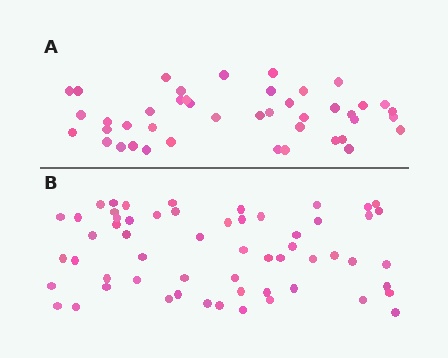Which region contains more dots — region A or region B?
Region B (the bottom region) has more dots.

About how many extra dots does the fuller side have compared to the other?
Region B has approximately 15 more dots than region A.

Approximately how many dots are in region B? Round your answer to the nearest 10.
About 60 dots. (The exact count is 58, which rounds to 60.)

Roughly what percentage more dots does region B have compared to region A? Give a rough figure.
About 35% more.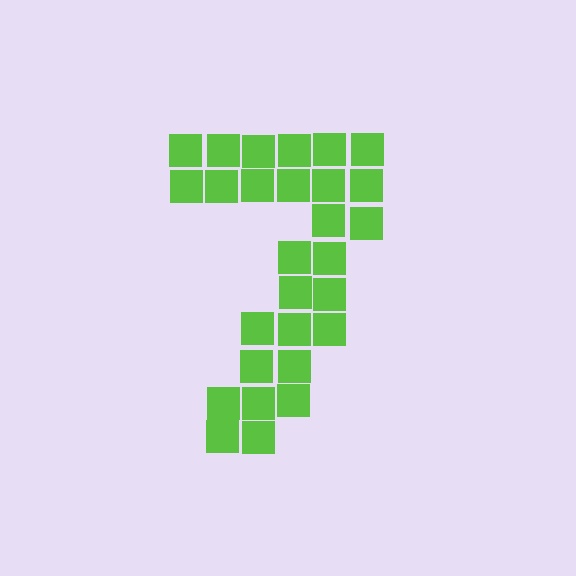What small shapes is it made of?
It is made of small squares.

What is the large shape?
The large shape is the digit 7.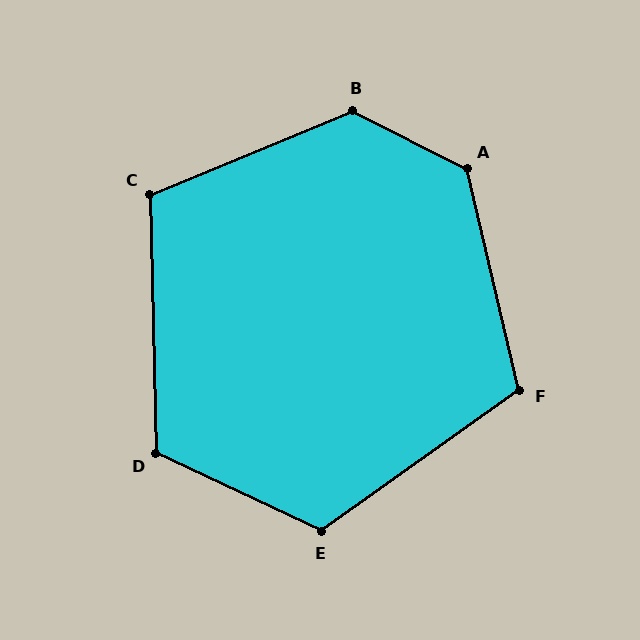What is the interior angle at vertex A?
Approximately 130 degrees (obtuse).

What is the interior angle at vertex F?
Approximately 112 degrees (obtuse).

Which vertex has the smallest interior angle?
C, at approximately 111 degrees.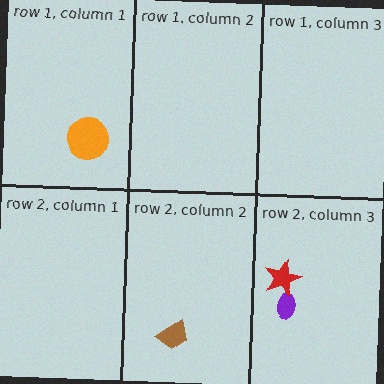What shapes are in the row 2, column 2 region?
The brown trapezoid.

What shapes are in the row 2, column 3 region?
The purple ellipse, the red star.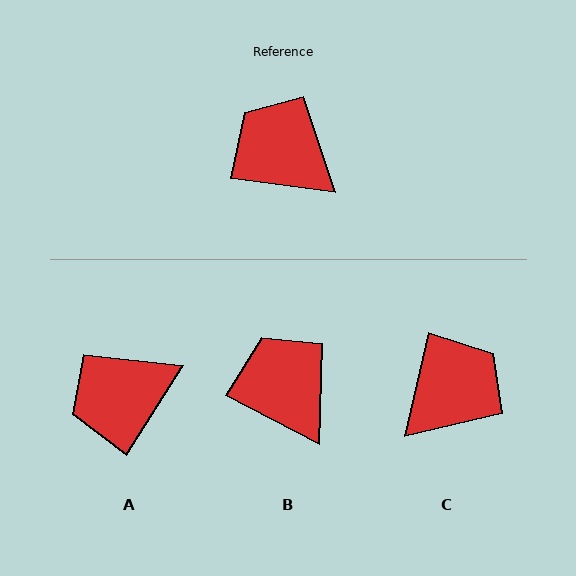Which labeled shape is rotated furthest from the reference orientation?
C, about 96 degrees away.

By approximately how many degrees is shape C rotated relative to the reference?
Approximately 96 degrees clockwise.